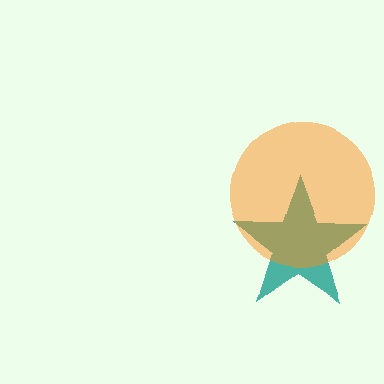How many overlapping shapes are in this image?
There are 2 overlapping shapes in the image.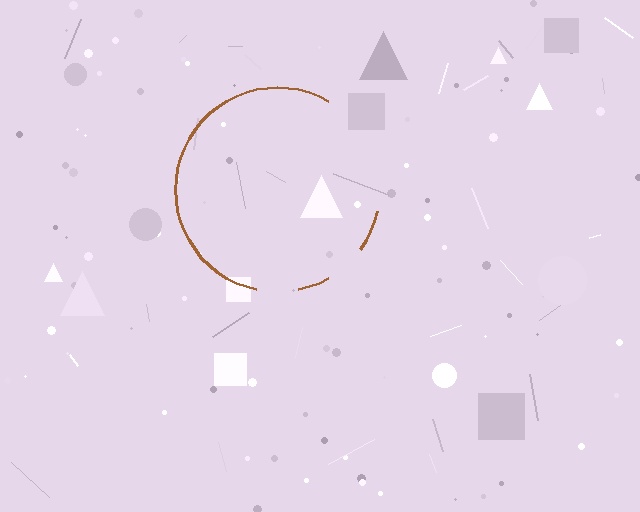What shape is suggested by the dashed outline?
The dashed outline suggests a circle.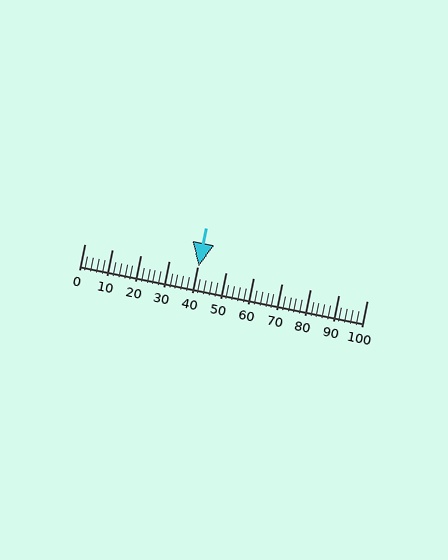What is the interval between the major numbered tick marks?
The major tick marks are spaced 10 units apart.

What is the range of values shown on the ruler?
The ruler shows values from 0 to 100.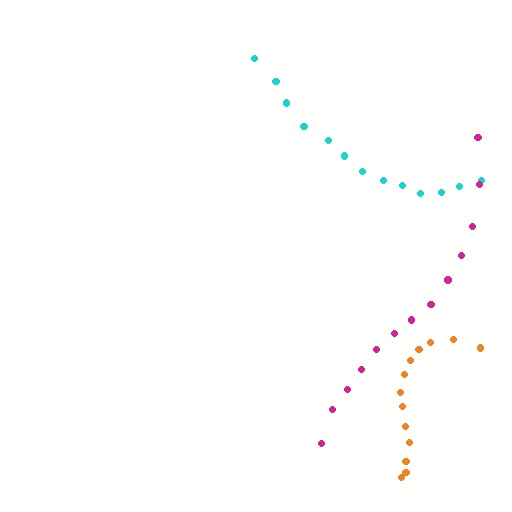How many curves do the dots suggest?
There are 3 distinct paths.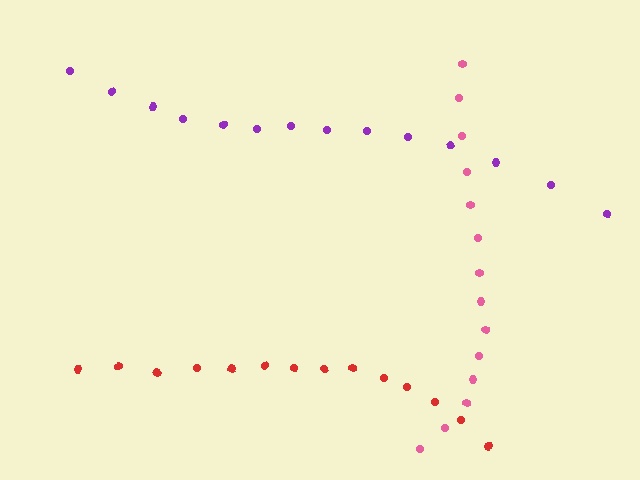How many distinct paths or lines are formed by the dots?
There are 3 distinct paths.